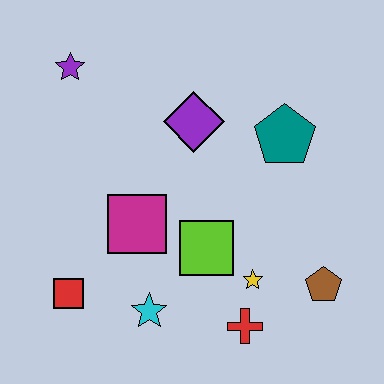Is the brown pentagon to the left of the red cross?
No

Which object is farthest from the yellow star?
The purple star is farthest from the yellow star.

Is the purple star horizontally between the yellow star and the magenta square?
No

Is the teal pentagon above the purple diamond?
No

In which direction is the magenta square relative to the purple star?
The magenta square is below the purple star.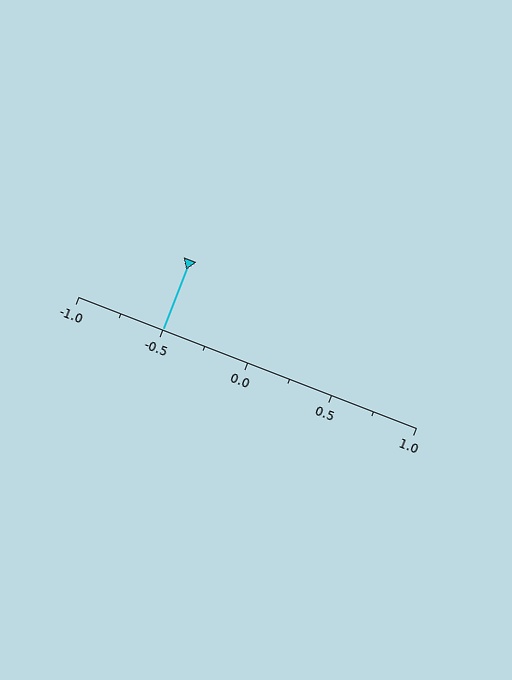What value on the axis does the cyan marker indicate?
The marker indicates approximately -0.5.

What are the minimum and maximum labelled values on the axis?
The axis runs from -1.0 to 1.0.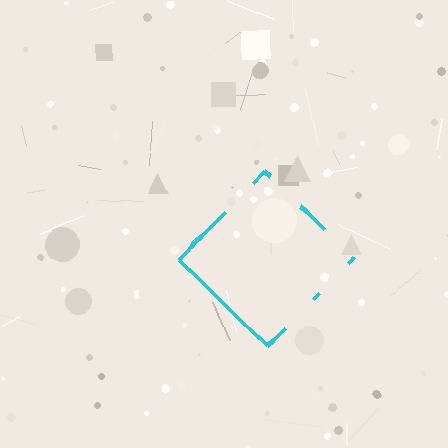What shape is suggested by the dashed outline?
The dashed outline suggests a diamond.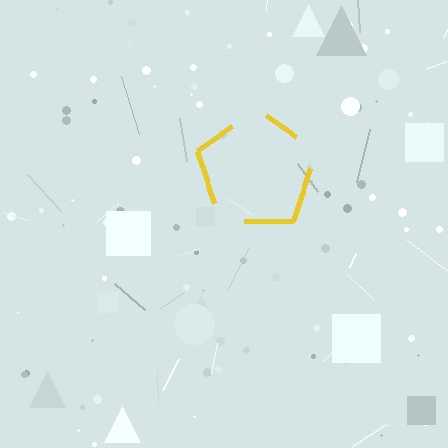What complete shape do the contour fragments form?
The contour fragments form a pentagon.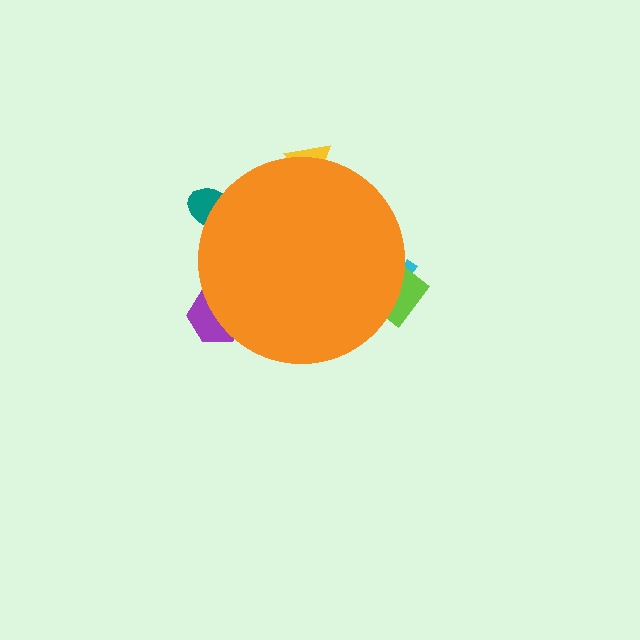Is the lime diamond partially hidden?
Yes, the lime diamond is partially hidden behind the orange circle.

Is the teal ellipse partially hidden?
Yes, the teal ellipse is partially hidden behind the orange circle.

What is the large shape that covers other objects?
An orange circle.